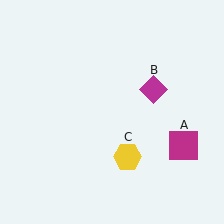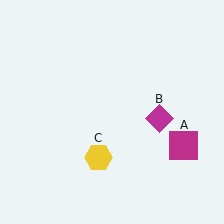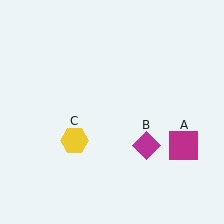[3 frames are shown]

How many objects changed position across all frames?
2 objects changed position: magenta diamond (object B), yellow hexagon (object C).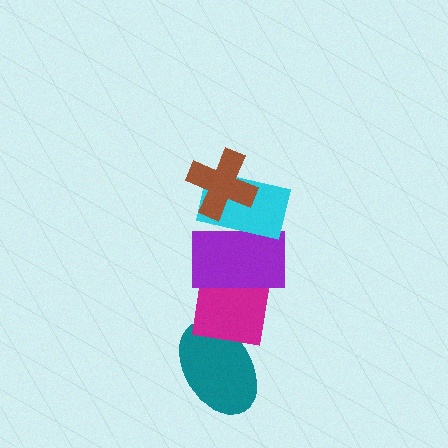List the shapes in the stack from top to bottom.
From top to bottom: the brown cross, the cyan rectangle, the purple rectangle, the magenta square, the teal ellipse.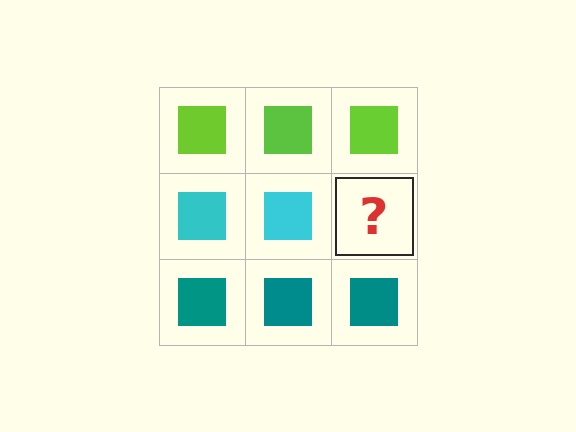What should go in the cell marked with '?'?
The missing cell should contain a cyan square.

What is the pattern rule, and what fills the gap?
The rule is that each row has a consistent color. The gap should be filled with a cyan square.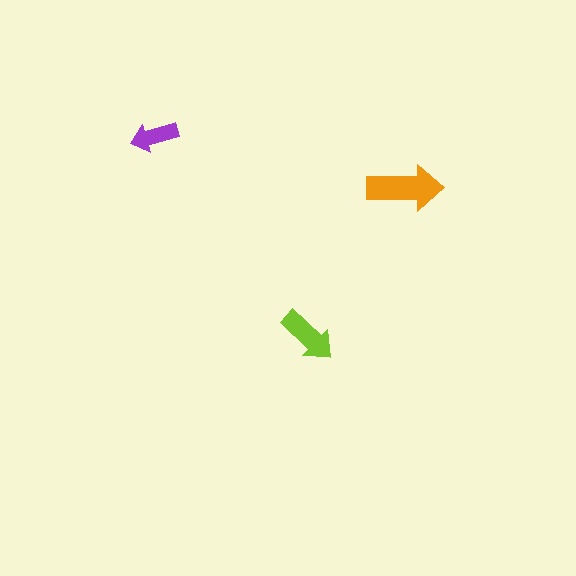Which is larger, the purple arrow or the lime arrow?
The lime one.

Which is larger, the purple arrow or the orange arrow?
The orange one.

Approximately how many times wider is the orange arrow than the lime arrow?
About 1.5 times wider.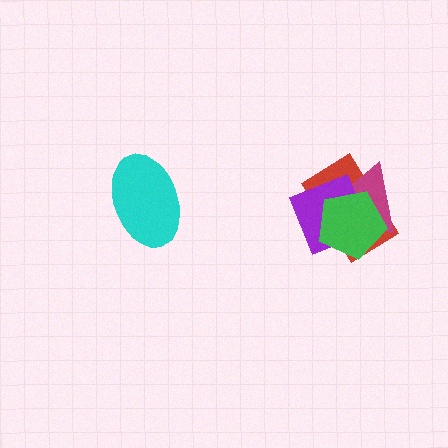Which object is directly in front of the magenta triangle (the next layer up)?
The purple diamond is directly in front of the magenta triangle.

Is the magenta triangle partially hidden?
Yes, it is partially covered by another shape.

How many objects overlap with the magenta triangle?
3 objects overlap with the magenta triangle.